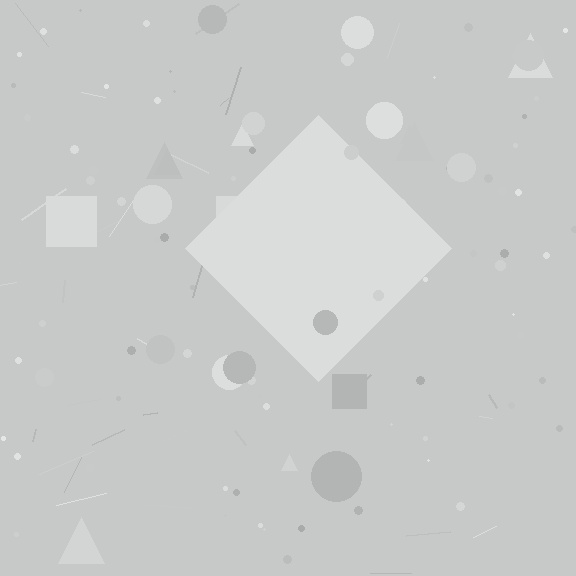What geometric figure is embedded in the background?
A diamond is embedded in the background.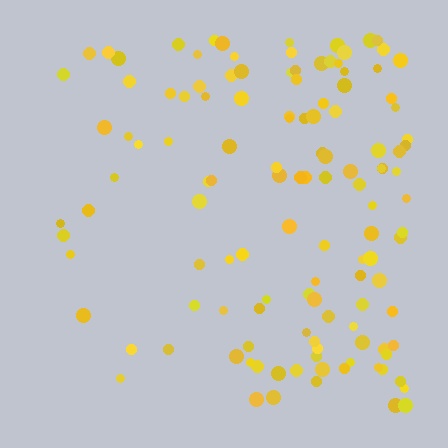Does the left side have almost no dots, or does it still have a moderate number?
Still a moderate number, just noticeably fewer than the right.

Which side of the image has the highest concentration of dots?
The right.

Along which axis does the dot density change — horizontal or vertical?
Horizontal.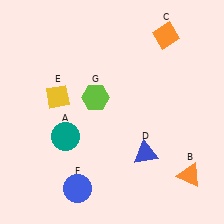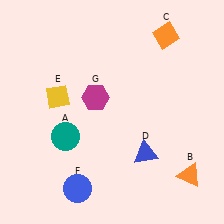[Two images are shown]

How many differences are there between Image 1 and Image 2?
There is 1 difference between the two images.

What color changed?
The hexagon (G) changed from lime in Image 1 to magenta in Image 2.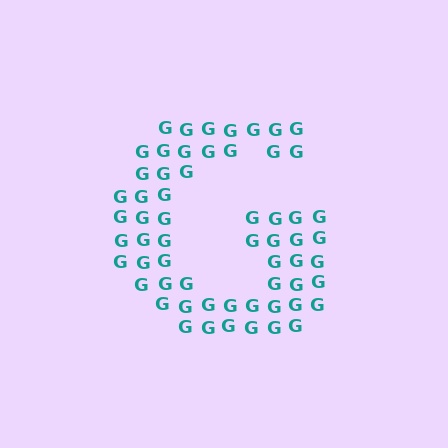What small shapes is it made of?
It is made of small letter G's.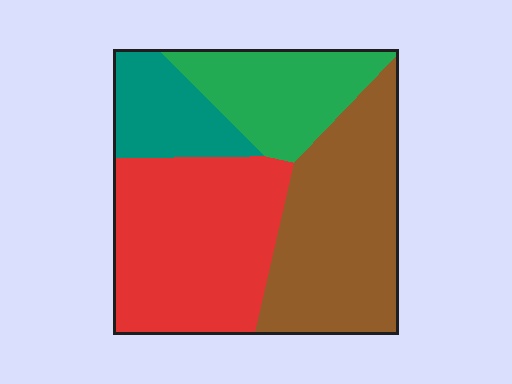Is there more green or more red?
Red.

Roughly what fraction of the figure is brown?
Brown takes up about one third (1/3) of the figure.